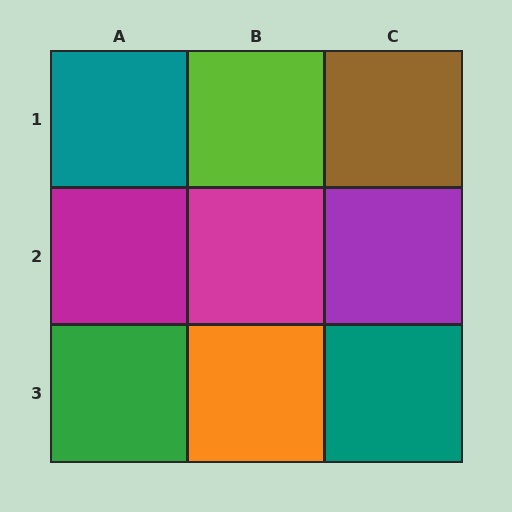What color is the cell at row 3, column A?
Green.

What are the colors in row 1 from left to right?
Teal, lime, brown.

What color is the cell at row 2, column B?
Magenta.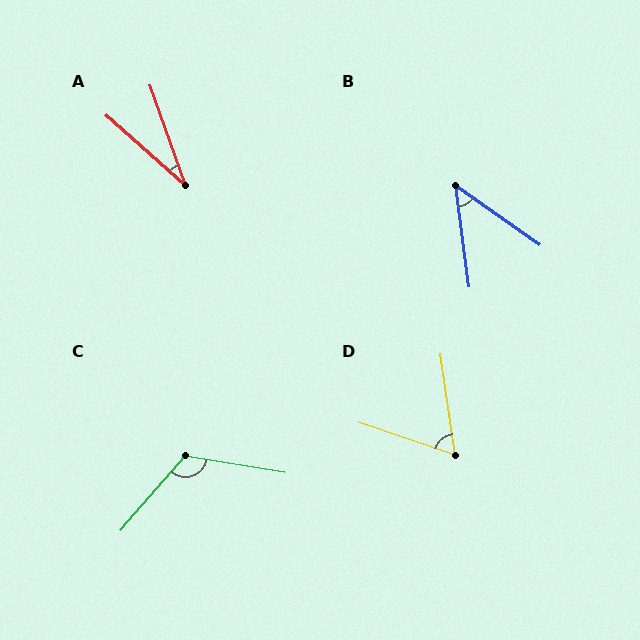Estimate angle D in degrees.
Approximately 63 degrees.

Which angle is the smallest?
A, at approximately 29 degrees.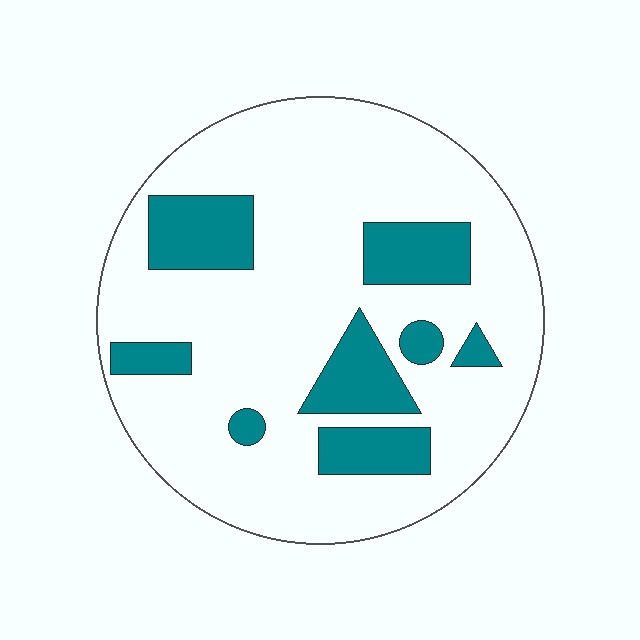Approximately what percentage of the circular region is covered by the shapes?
Approximately 20%.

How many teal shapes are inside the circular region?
8.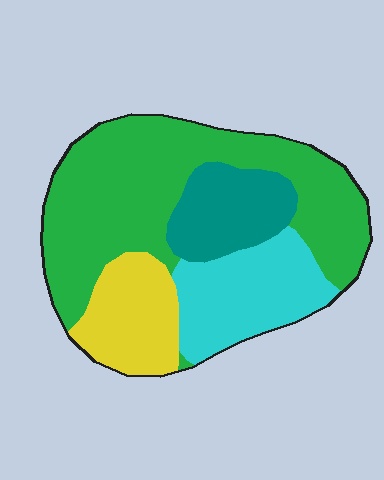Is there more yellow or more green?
Green.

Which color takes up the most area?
Green, at roughly 50%.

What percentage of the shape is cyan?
Cyan takes up about one fifth (1/5) of the shape.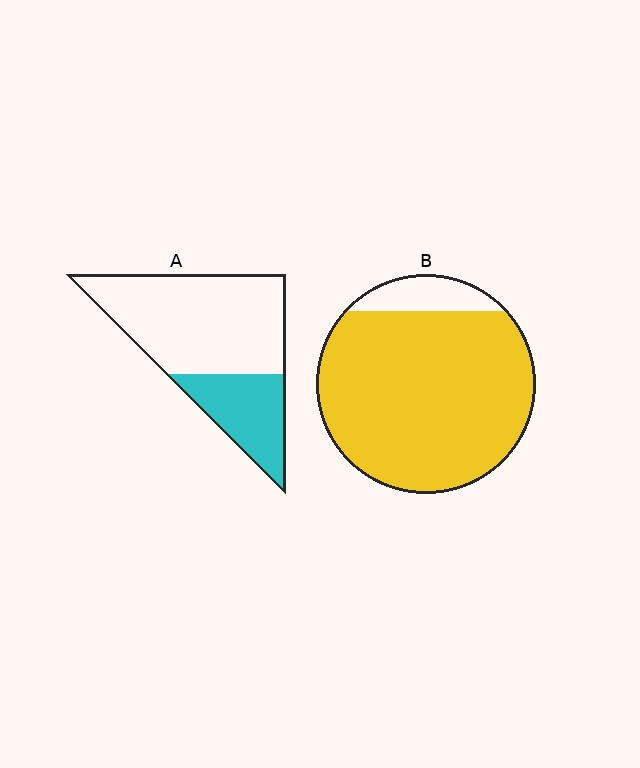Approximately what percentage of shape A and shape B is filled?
A is approximately 30% and B is approximately 90%.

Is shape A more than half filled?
No.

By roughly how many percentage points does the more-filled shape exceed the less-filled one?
By roughly 60 percentage points (B over A).